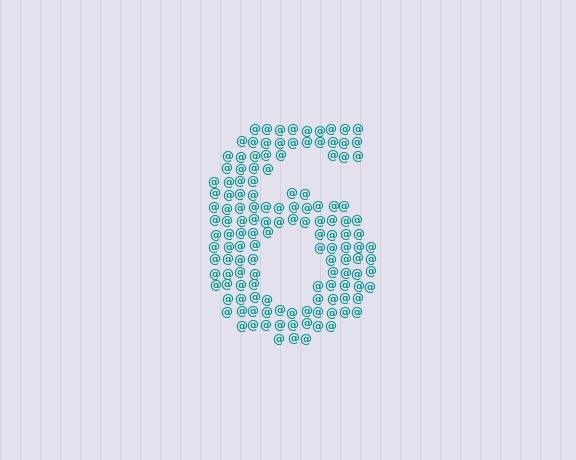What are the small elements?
The small elements are at signs.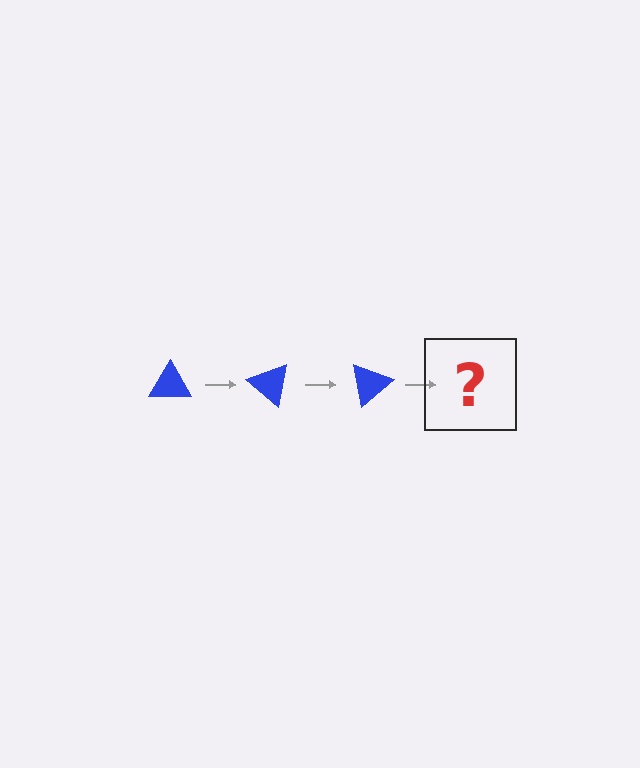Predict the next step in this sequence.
The next step is a blue triangle rotated 120 degrees.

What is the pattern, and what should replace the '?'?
The pattern is that the triangle rotates 40 degrees each step. The '?' should be a blue triangle rotated 120 degrees.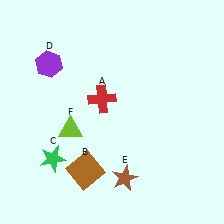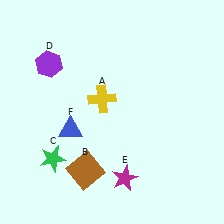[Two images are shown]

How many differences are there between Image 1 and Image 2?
There are 3 differences between the two images.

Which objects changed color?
A changed from red to yellow. E changed from brown to magenta. F changed from lime to blue.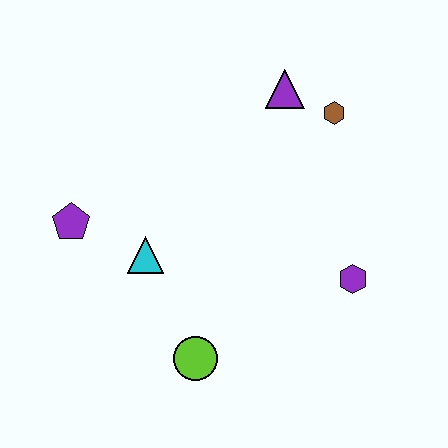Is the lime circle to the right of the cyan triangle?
Yes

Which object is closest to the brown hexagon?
The purple triangle is closest to the brown hexagon.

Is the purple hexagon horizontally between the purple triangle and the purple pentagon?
No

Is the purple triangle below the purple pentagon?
No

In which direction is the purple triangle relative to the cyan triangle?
The purple triangle is above the cyan triangle.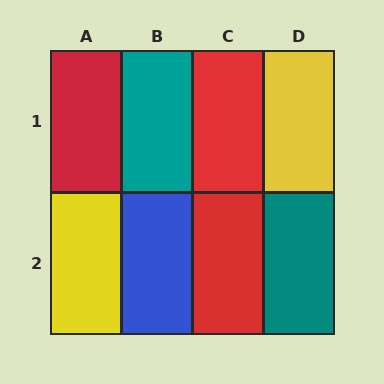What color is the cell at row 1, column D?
Yellow.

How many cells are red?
3 cells are red.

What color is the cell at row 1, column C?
Red.